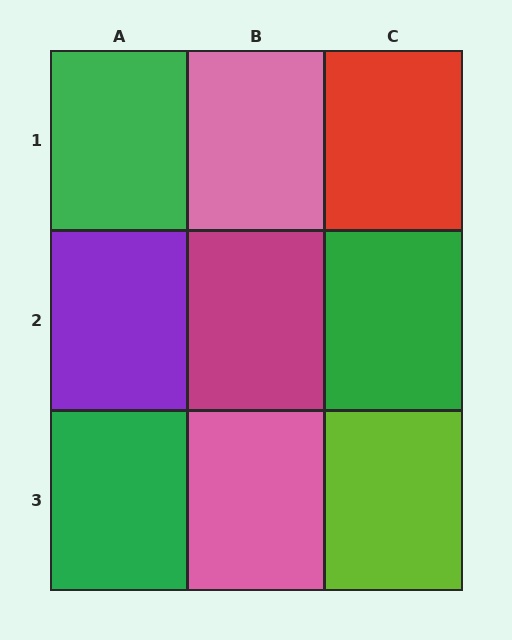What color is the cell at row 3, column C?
Lime.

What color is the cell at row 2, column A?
Purple.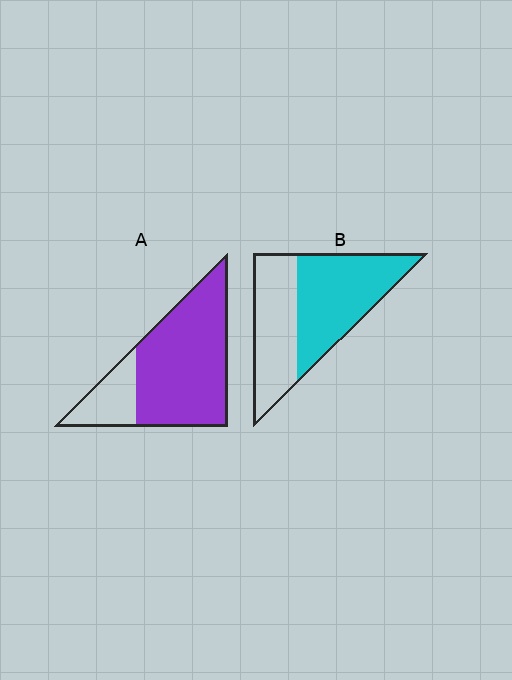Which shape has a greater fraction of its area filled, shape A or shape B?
Shape A.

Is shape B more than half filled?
Yes.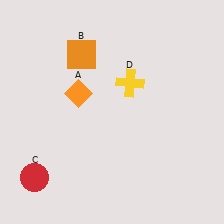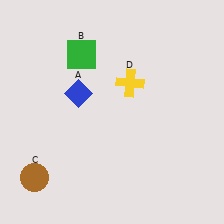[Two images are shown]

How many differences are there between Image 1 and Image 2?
There are 3 differences between the two images.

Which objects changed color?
A changed from orange to blue. B changed from orange to green. C changed from red to brown.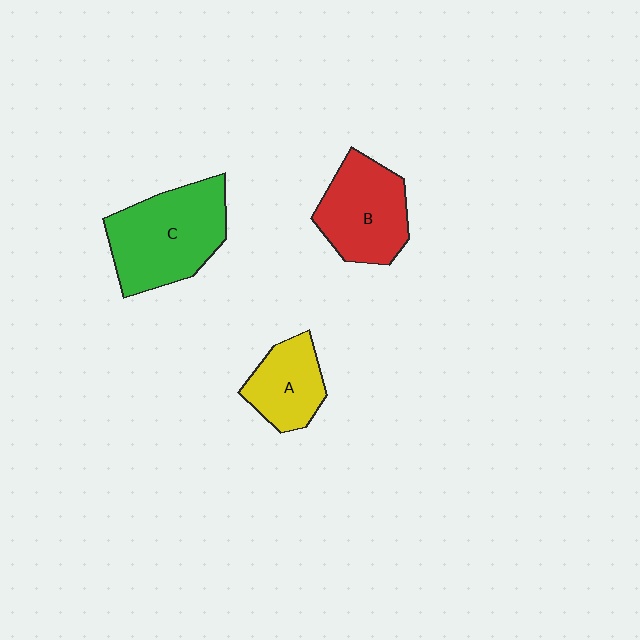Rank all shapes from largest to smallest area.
From largest to smallest: C (green), B (red), A (yellow).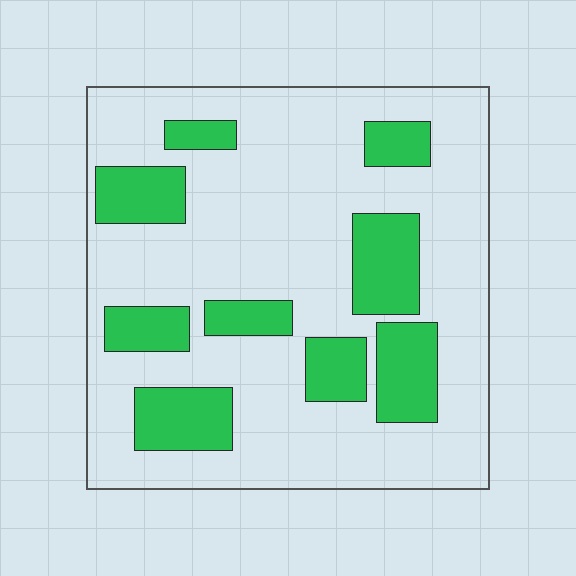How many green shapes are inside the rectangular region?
9.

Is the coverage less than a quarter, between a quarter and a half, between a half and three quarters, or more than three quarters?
Between a quarter and a half.